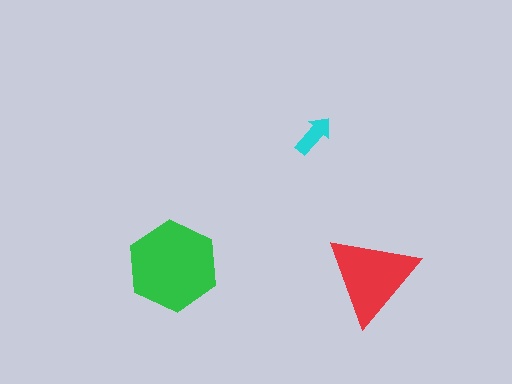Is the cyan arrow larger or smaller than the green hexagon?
Smaller.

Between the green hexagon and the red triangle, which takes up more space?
The green hexagon.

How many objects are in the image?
There are 3 objects in the image.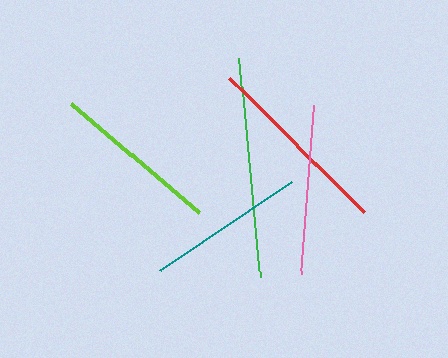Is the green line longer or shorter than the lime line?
The green line is longer than the lime line.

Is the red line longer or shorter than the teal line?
The red line is longer than the teal line.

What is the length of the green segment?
The green segment is approximately 220 pixels long.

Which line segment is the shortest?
The teal line is the shortest at approximately 159 pixels.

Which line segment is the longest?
The green line is the longest at approximately 220 pixels.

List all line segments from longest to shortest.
From longest to shortest: green, red, pink, lime, teal.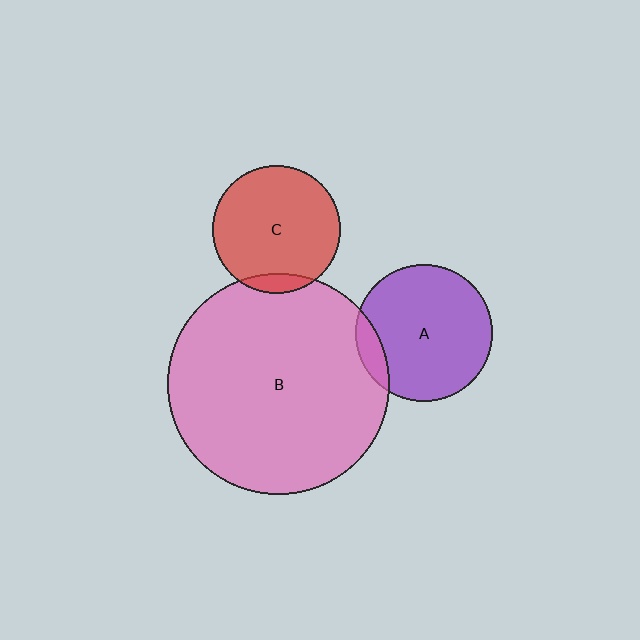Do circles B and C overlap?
Yes.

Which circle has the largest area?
Circle B (pink).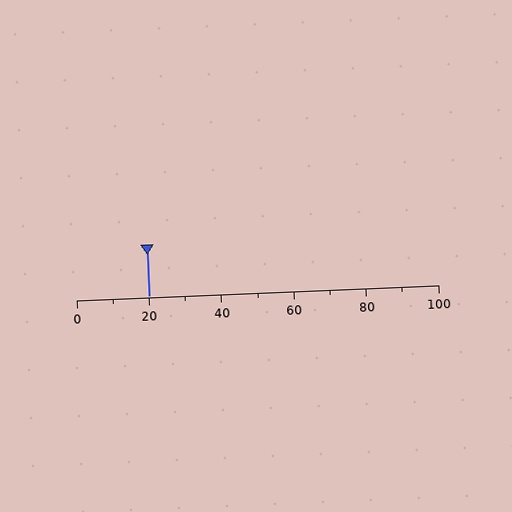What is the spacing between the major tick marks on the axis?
The major ticks are spaced 20 apart.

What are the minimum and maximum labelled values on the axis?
The axis runs from 0 to 100.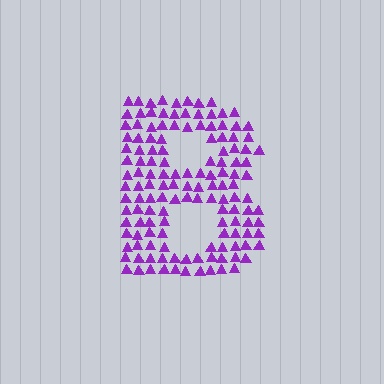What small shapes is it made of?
It is made of small triangles.